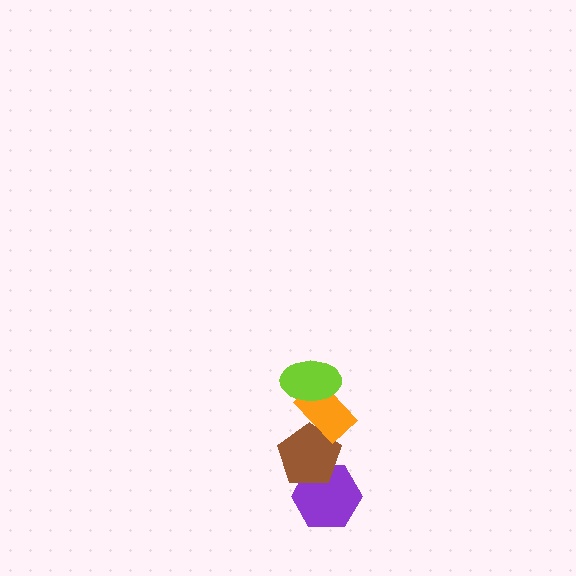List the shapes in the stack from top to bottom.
From top to bottom: the lime ellipse, the orange rectangle, the brown pentagon, the purple hexagon.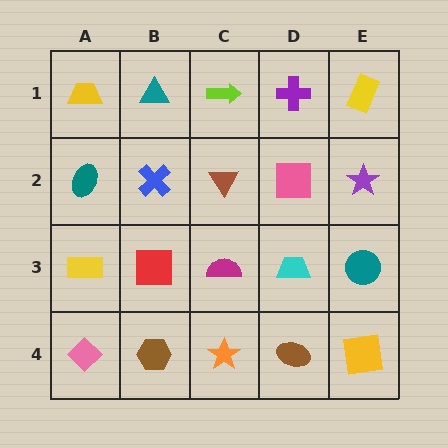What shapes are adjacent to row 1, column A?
A teal ellipse (row 2, column A), a teal triangle (row 1, column B).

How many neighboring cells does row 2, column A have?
3.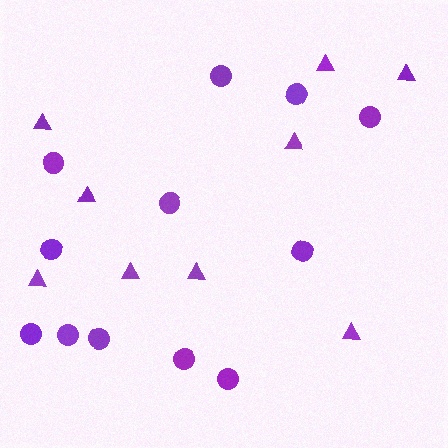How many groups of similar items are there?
There are 2 groups: one group of triangles (9) and one group of circles (12).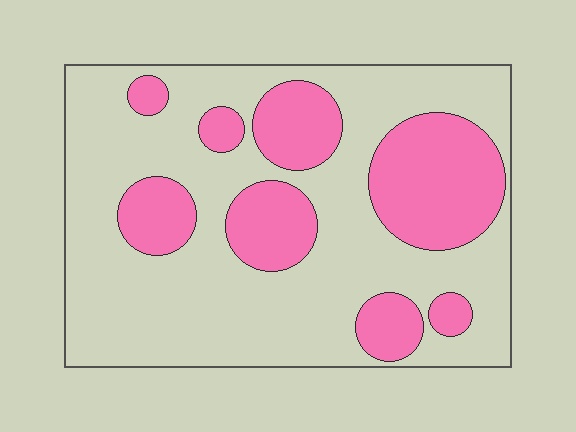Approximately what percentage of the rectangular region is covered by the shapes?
Approximately 30%.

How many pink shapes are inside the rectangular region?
8.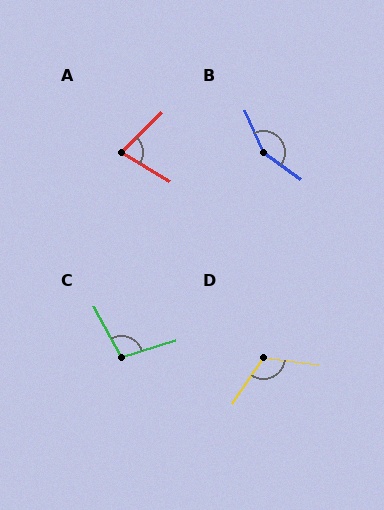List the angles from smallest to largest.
A (76°), C (101°), D (117°), B (149°).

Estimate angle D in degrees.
Approximately 117 degrees.